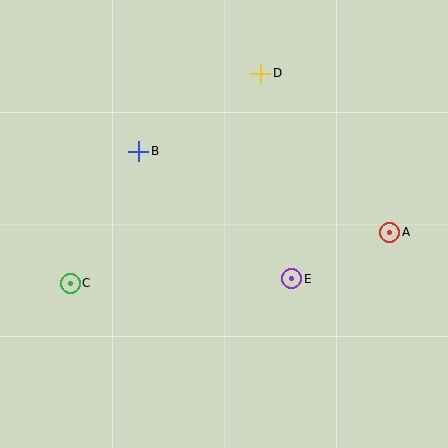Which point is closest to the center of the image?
Point E at (292, 279) is closest to the center.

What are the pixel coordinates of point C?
Point C is at (70, 283).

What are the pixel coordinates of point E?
Point E is at (292, 279).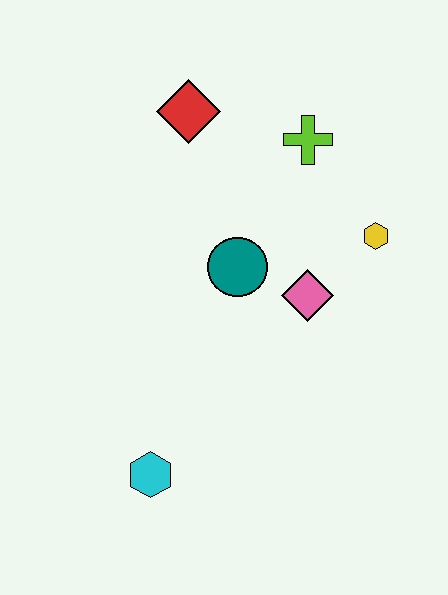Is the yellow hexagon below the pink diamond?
No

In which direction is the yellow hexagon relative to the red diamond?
The yellow hexagon is to the right of the red diamond.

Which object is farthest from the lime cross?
The cyan hexagon is farthest from the lime cross.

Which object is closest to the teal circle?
The pink diamond is closest to the teal circle.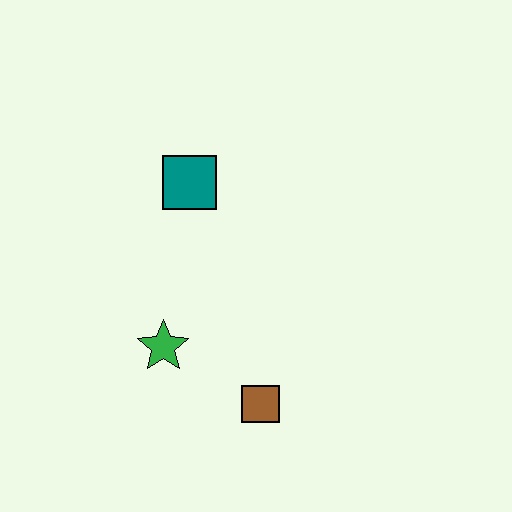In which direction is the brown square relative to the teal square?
The brown square is below the teal square.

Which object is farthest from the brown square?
The teal square is farthest from the brown square.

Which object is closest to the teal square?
The green star is closest to the teal square.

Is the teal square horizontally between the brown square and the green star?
Yes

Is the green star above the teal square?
No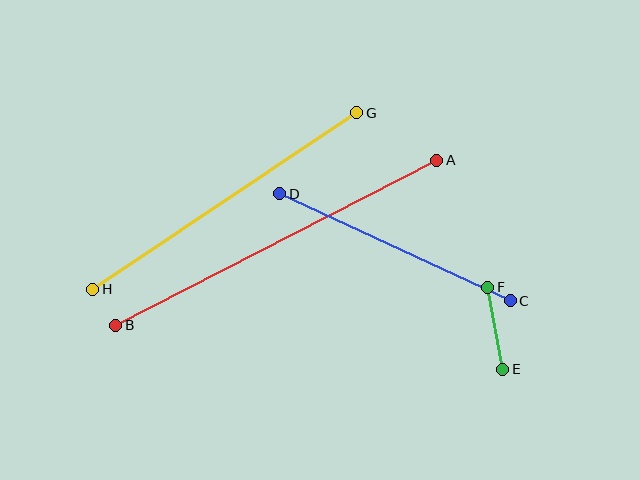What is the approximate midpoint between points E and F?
The midpoint is at approximately (495, 328) pixels.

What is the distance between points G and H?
The distance is approximately 318 pixels.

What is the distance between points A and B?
The distance is approximately 361 pixels.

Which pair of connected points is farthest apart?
Points A and B are farthest apart.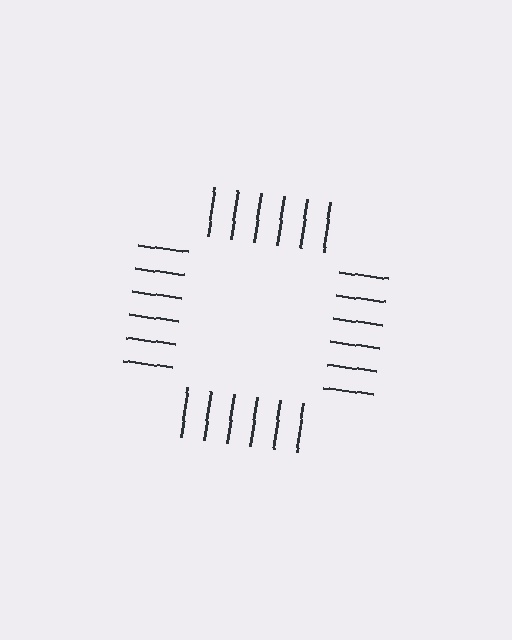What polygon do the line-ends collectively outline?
An illusory square — the line segments terminate on its edges but no continuous stroke is drawn.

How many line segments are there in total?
24 — 6 along each of the 4 edges.